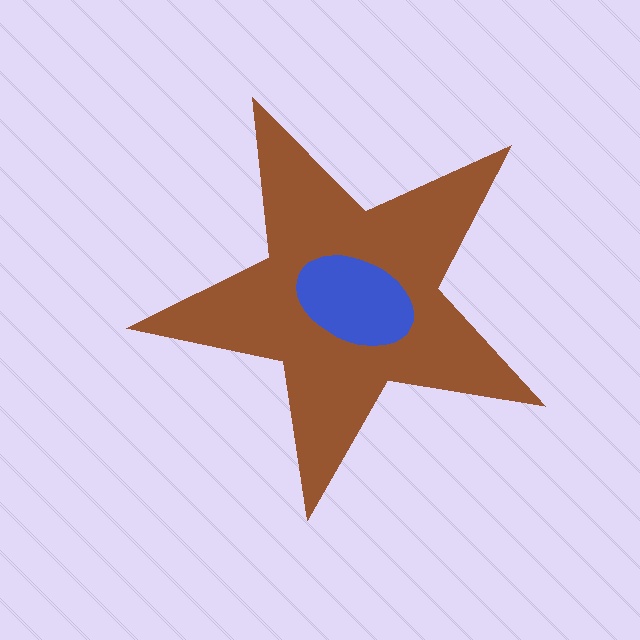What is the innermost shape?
The blue ellipse.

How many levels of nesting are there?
2.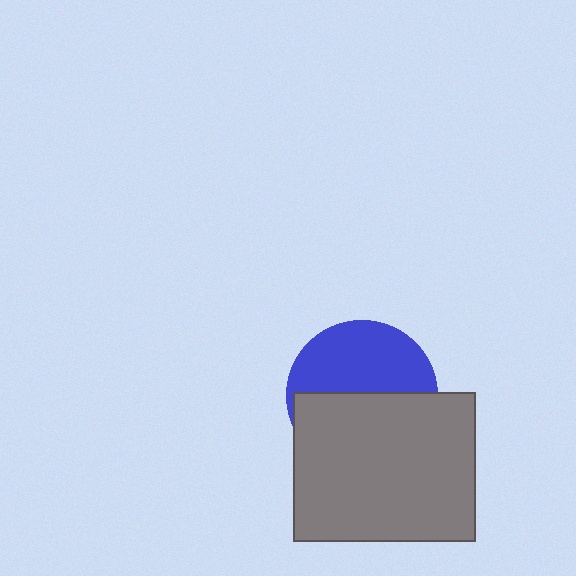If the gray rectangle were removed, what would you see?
You would see the complete blue circle.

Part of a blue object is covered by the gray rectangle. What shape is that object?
It is a circle.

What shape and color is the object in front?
The object in front is a gray rectangle.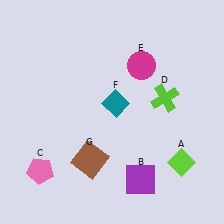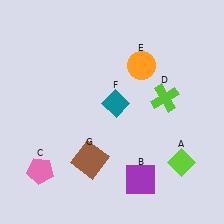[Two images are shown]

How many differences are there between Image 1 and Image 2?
There is 1 difference between the two images.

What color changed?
The circle (E) changed from magenta in Image 1 to orange in Image 2.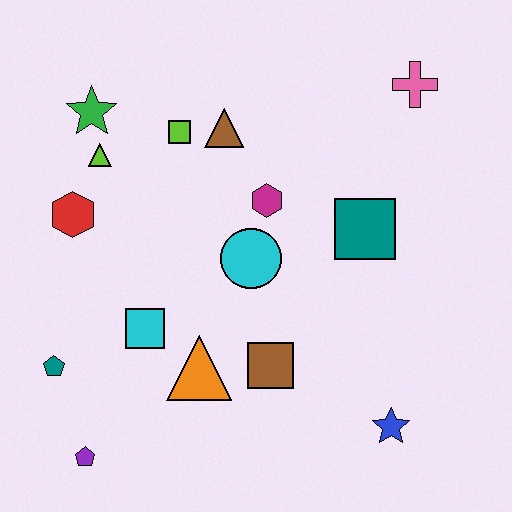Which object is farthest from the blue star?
The green star is farthest from the blue star.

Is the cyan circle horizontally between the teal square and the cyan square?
Yes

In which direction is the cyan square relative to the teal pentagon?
The cyan square is to the right of the teal pentagon.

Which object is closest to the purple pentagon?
The teal pentagon is closest to the purple pentagon.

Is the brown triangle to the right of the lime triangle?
Yes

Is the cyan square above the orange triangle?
Yes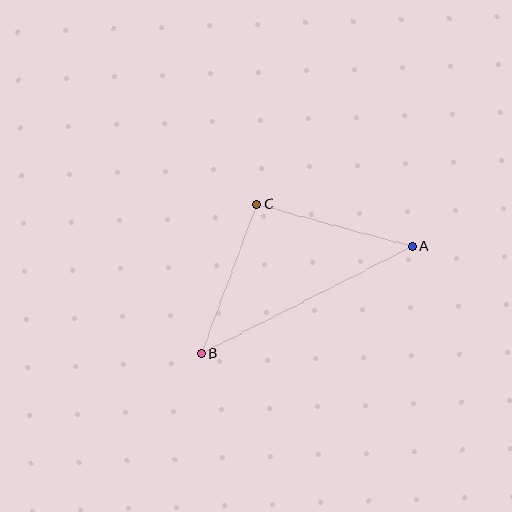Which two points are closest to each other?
Points B and C are closest to each other.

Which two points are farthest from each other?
Points A and B are farthest from each other.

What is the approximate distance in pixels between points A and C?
The distance between A and C is approximately 160 pixels.